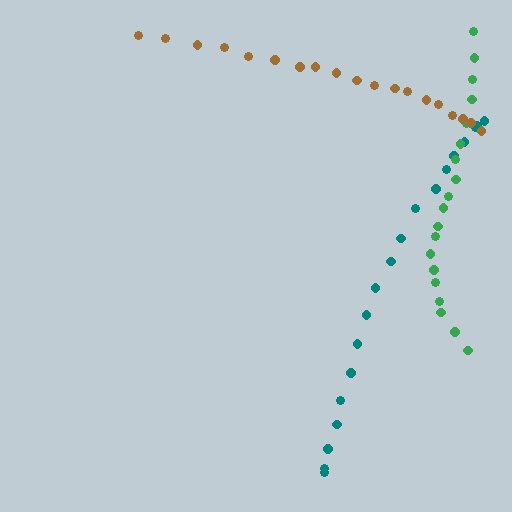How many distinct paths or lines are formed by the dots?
There are 3 distinct paths.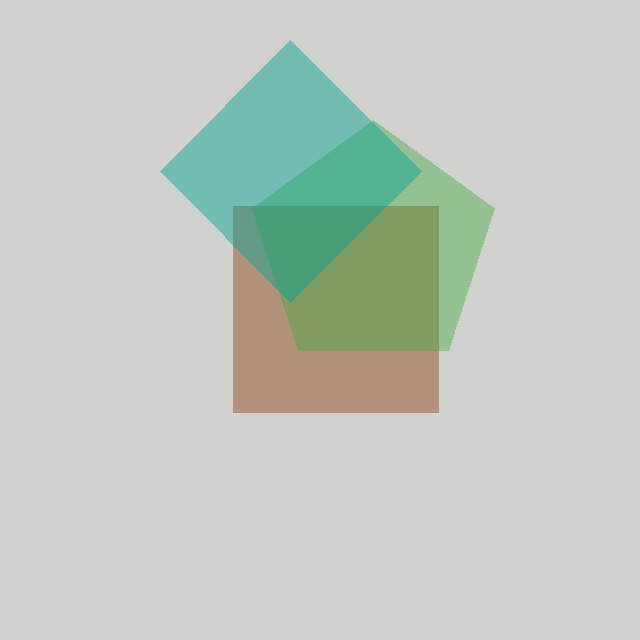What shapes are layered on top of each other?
The layered shapes are: a brown square, a green pentagon, a teal diamond.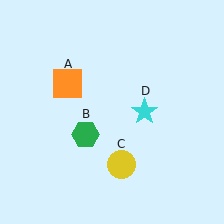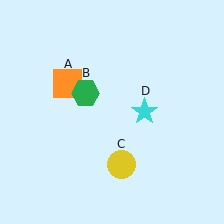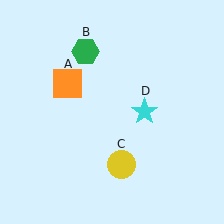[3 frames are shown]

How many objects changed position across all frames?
1 object changed position: green hexagon (object B).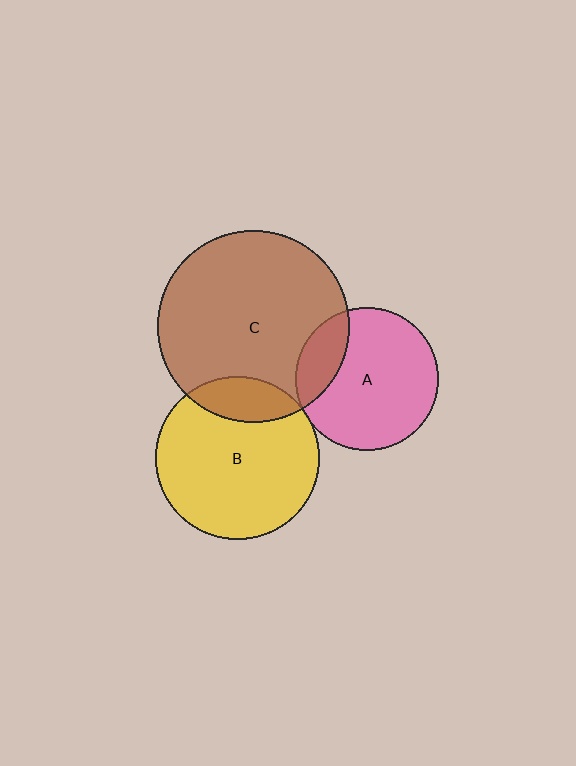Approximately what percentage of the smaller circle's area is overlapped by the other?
Approximately 15%.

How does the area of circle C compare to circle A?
Approximately 1.8 times.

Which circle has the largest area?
Circle C (brown).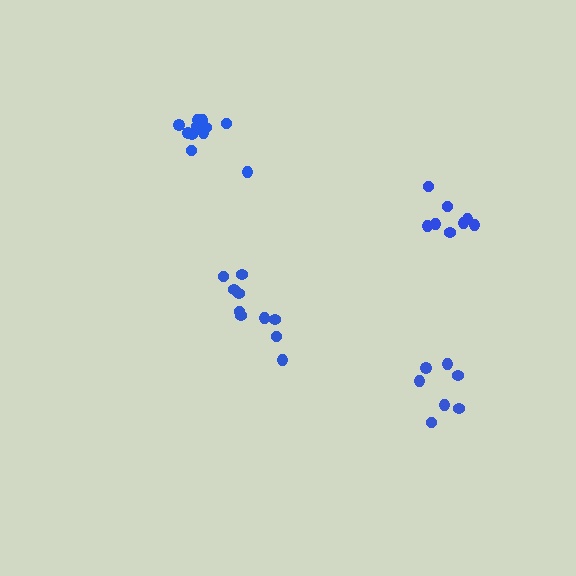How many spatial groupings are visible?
There are 4 spatial groupings.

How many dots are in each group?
Group 1: 10 dots, Group 2: 12 dots, Group 3: 8 dots, Group 4: 7 dots (37 total).